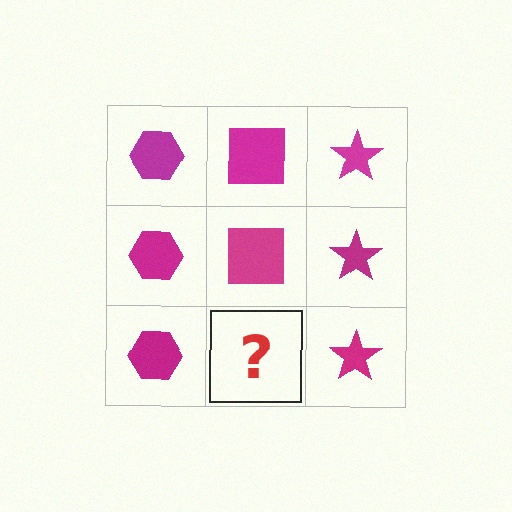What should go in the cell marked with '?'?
The missing cell should contain a magenta square.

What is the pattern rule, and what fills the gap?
The rule is that each column has a consistent shape. The gap should be filled with a magenta square.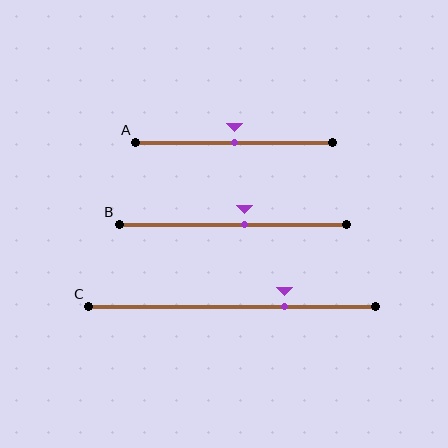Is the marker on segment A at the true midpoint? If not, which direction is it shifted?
Yes, the marker on segment A is at the true midpoint.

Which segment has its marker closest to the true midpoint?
Segment A has its marker closest to the true midpoint.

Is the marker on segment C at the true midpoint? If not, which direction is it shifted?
No, the marker on segment C is shifted to the right by about 18% of the segment length.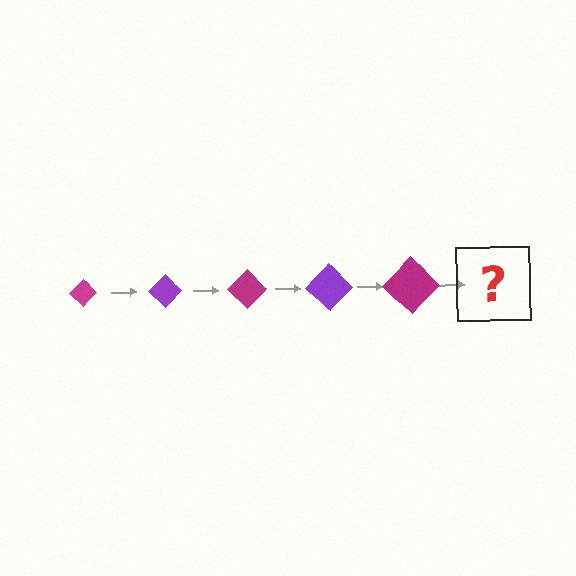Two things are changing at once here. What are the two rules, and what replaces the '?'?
The two rules are that the diamond grows larger each step and the color cycles through magenta and purple. The '?' should be a purple diamond, larger than the previous one.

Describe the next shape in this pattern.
It should be a purple diamond, larger than the previous one.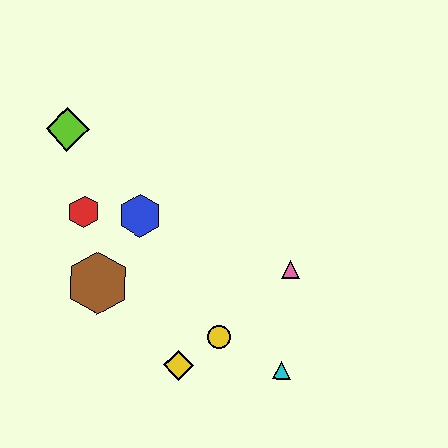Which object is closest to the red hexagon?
The blue hexagon is closest to the red hexagon.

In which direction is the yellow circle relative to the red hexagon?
The yellow circle is to the right of the red hexagon.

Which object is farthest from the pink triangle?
The lime diamond is farthest from the pink triangle.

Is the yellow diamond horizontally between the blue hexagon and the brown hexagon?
No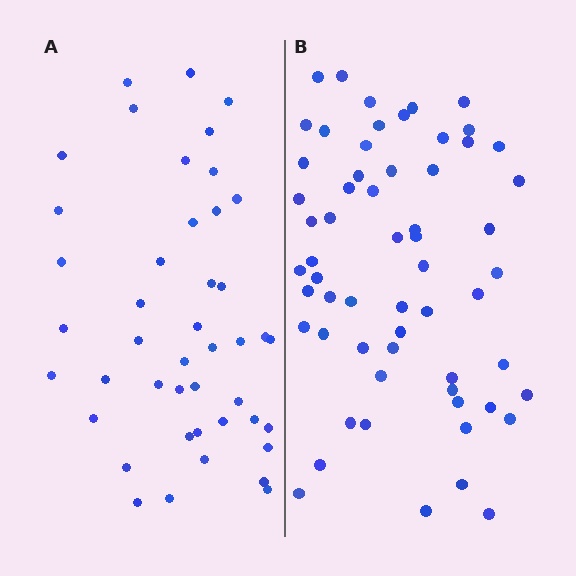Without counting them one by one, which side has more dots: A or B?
Region B (the right region) has more dots.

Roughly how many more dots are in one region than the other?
Region B has approximately 15 more dots than region A.